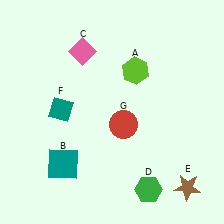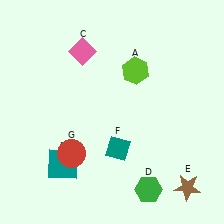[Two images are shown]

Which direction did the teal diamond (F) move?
The teal diamond (F) moved right.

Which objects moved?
The objects that moved are: the teal diamond (F), the red circle (G).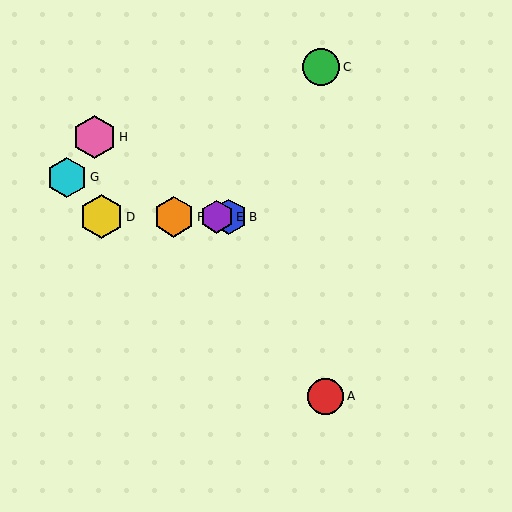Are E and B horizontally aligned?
Yes, both are at y≈217.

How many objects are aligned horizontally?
4 objects (B, D, E, F) are aligned horizontally.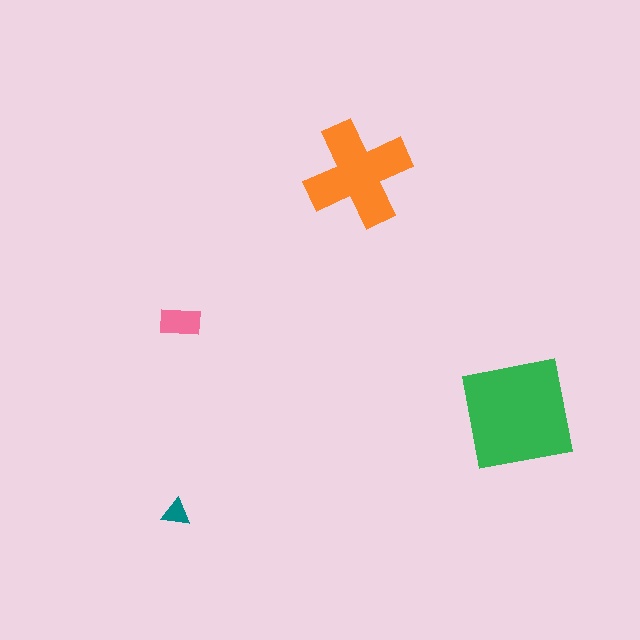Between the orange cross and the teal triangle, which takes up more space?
The orange cross.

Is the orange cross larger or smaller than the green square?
Smaller.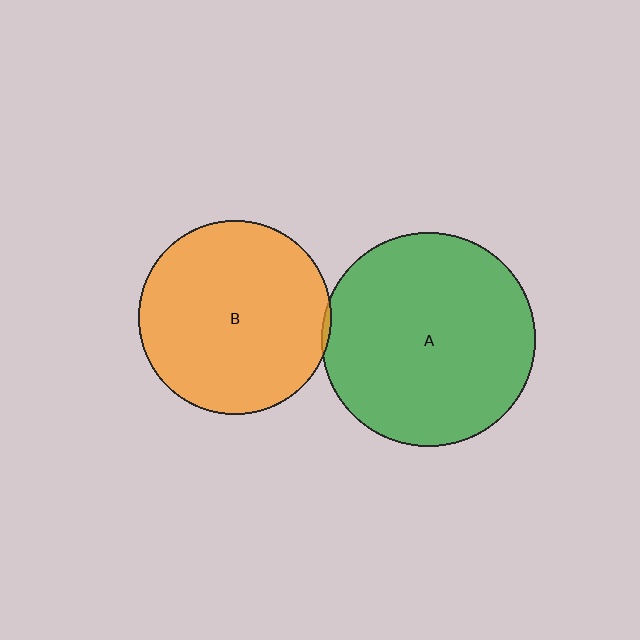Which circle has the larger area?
Circle A (green).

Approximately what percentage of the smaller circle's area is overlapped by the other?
Approximately 5%.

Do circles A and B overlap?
Yes.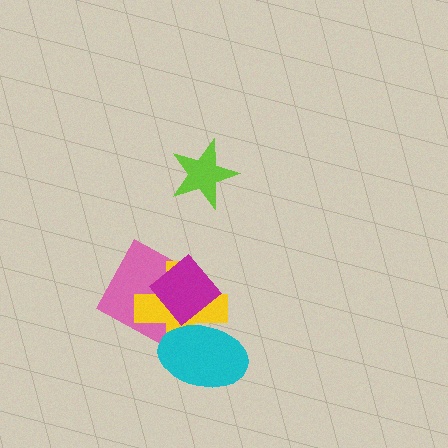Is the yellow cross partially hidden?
Yes, it is partially covered by another shape.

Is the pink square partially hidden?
Yes, it is partially covered by another shape.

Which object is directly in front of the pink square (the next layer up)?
The yellow cross is directly in front of the pink square.